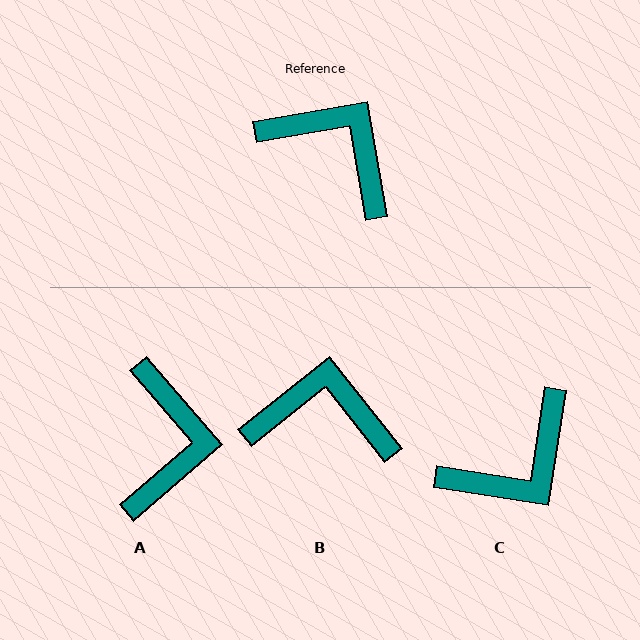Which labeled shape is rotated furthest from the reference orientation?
C, about 109 degrees away.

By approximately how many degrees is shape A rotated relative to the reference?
Approximately 59 degrees clockwise.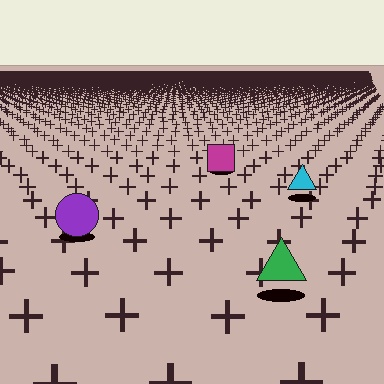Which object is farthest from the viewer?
The magenta square is farthest from the viewer. It appears smaller and the ground texture around it is denser.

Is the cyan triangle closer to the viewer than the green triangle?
No. The green triangle is closer — you can tell from the texture gradient: the ground texture is coarser near it.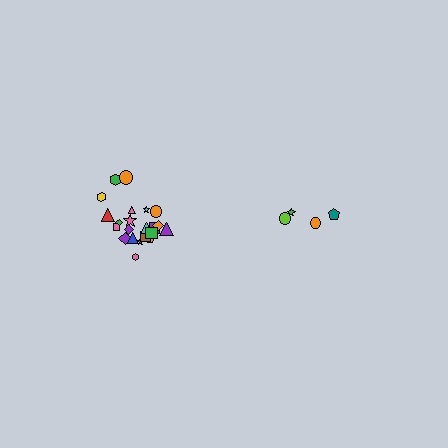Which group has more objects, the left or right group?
The left group.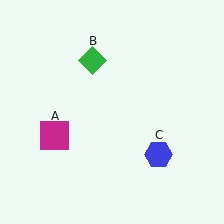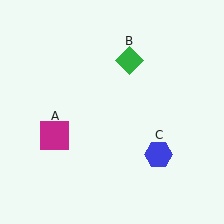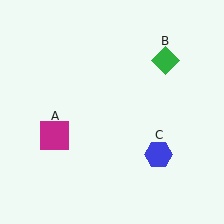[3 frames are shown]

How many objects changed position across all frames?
1 object changed position: green diamond (object B).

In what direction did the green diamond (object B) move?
The green diamond (object B) moved right.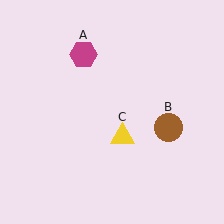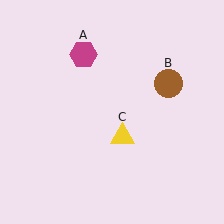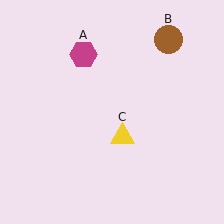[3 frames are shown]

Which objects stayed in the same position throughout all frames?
Magenta hexagon (object A) and yellow triangle (object C) remained stationary.